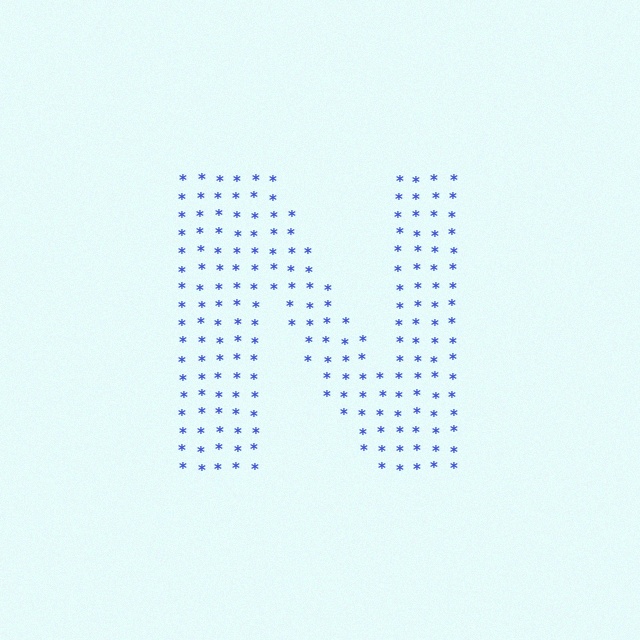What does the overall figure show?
The overall figure shows the letter N.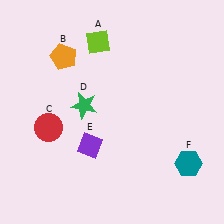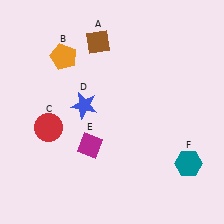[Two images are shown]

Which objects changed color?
A changed from lime to brown. D changed from green to blue. E changed from purple to magenta.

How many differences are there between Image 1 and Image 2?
There are 3 differences between the two images.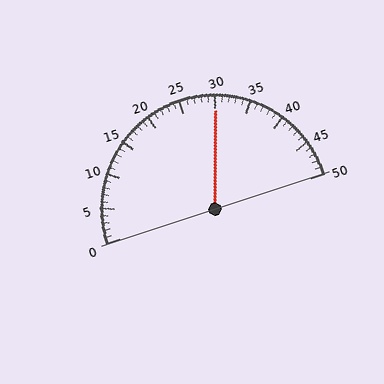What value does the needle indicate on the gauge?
The needle indicates approximately 30.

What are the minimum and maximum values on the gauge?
The gauge ranges from 0 to 50.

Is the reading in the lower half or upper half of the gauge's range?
The reading is in the upper half of the range (0 to 50).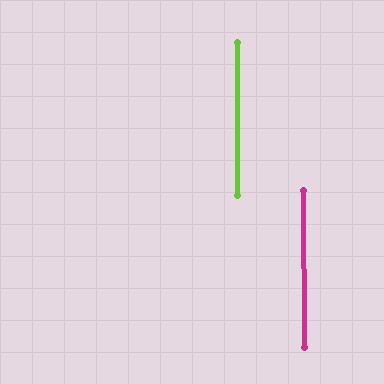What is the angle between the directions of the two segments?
Approximately 0 degrees.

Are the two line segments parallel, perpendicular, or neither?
Parallel — their directions differ by only 0.3°.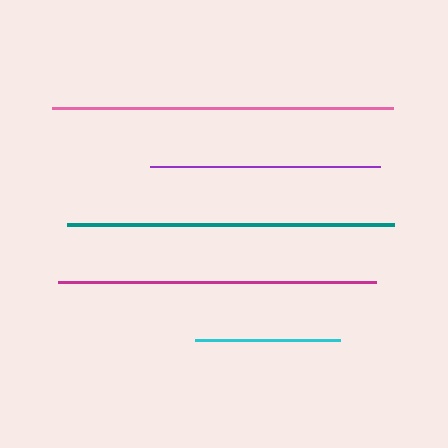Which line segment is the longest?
The pink line is the longest at approximately 341 pixels.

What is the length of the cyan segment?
The cyan segment is approximately 145 pixels long.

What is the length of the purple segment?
The purple segment is approximately 230 pixels long.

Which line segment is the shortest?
The cyan line is the shortest at approximately 145 pixels.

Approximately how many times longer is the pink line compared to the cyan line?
The pink line is approximately 2.4 times the length of the cyan line.